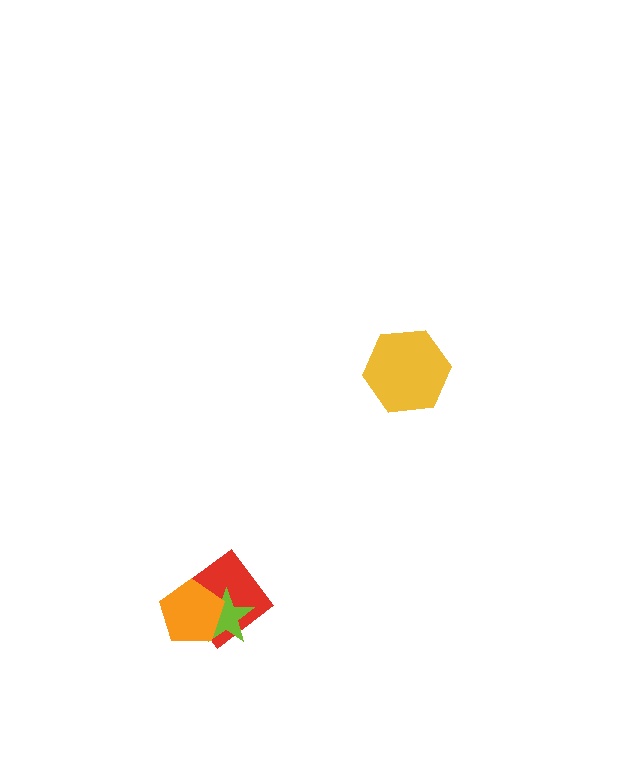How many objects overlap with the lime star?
2 objects overlap with the lime star.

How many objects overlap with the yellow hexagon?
0 objects overlap with the yellow hexagon.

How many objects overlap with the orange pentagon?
2 objects overlap with the orange pentagon.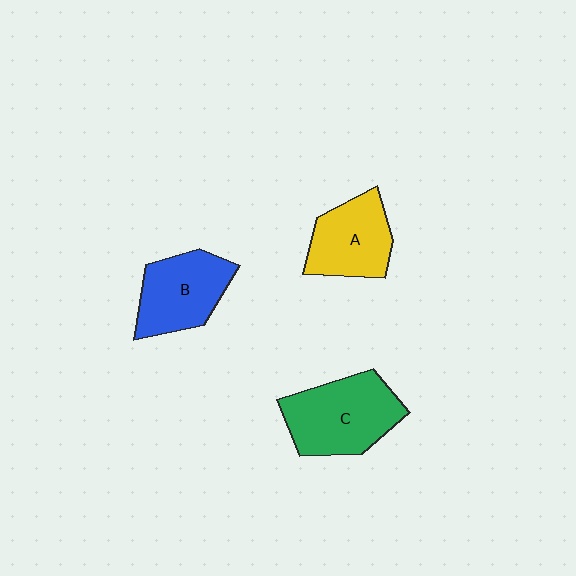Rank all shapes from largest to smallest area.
From largest to smallest: C (green), B (blue), A (yellow).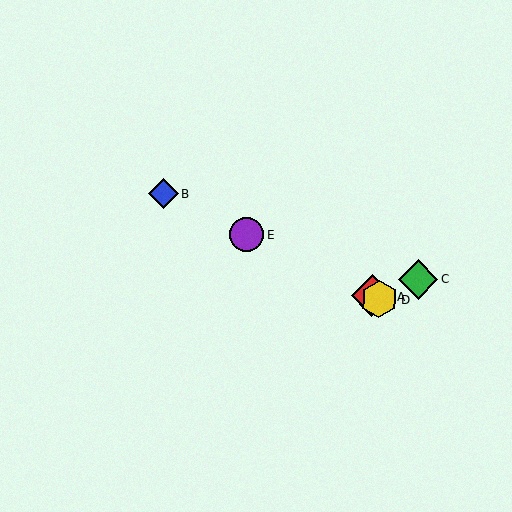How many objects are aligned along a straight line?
4 objects (A, B, D, E) are aligned along a straight line.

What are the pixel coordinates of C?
Object C is at (418, 279).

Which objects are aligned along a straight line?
Objects A, B, D, E are aligned along a straight line.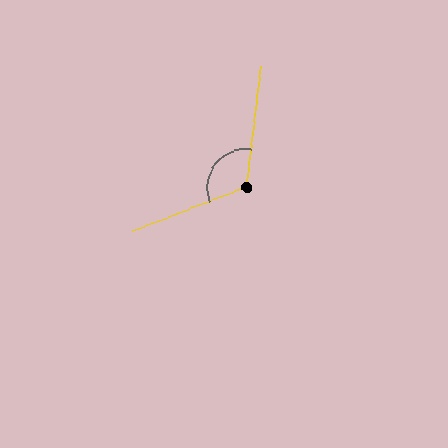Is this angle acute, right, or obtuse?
It is obtuse.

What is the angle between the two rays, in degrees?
Approximately 118 degrees.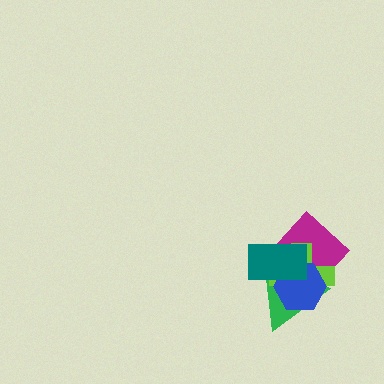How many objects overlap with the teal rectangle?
4 objects overlap with the teal rectangle.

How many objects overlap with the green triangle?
4 objects overlap with the green triangle.